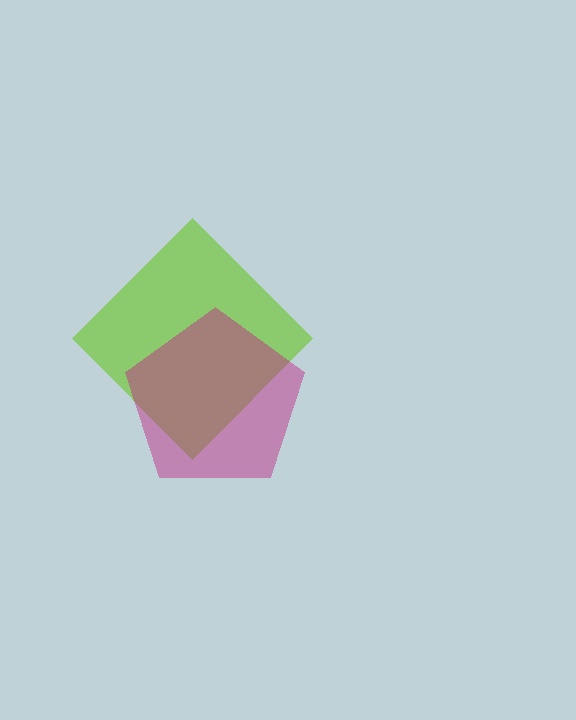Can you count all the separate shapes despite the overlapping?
Yes, there are 2 separate shapes.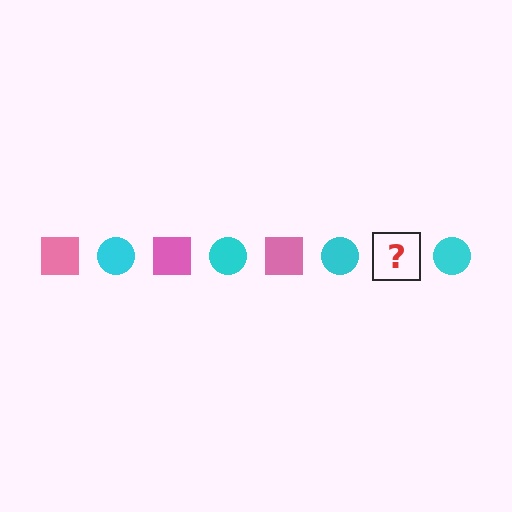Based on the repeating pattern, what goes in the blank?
The blank should be a pink square.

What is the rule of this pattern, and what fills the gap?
The rule is that the pattern alternates between pink square and cyan circle. The gap should be filled with a pink square.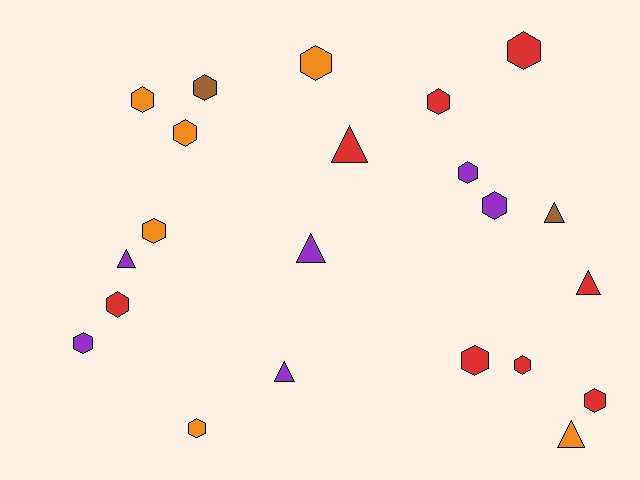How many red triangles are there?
There are 2 red triangles.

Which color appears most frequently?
Red, with 8 objects.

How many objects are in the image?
There are 22 objects.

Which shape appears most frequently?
Hexagon, with 15 objects.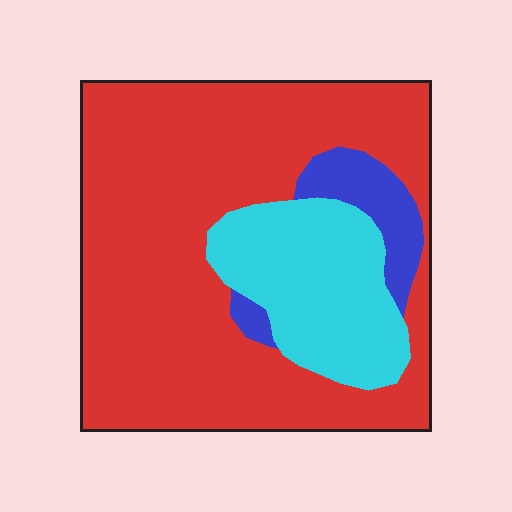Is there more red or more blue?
Red.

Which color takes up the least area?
Blue, at roughly 10%.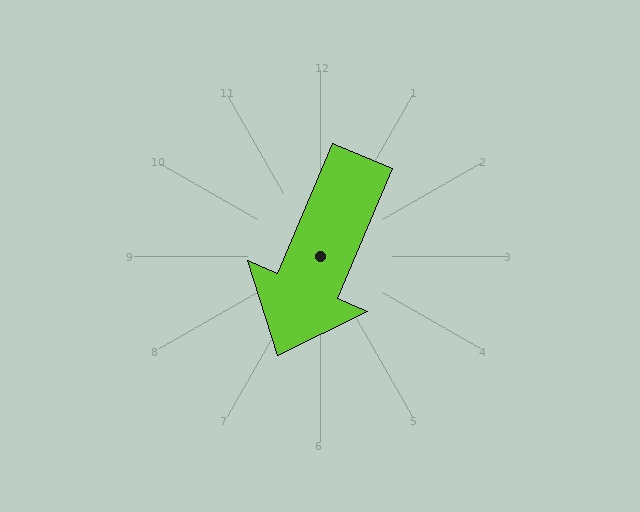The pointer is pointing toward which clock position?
Roughly 7 o'clock.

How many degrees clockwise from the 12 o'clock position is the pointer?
Approximately 203 degrees.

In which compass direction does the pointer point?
Southwest.